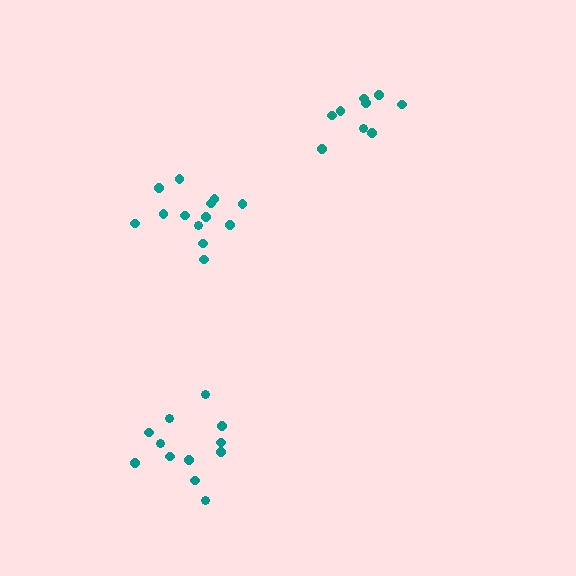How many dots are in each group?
Group 1: 9 dots, Group 2: 12 dots, Group 3: 13 dots (34 total).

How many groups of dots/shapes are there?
There are 3 groups.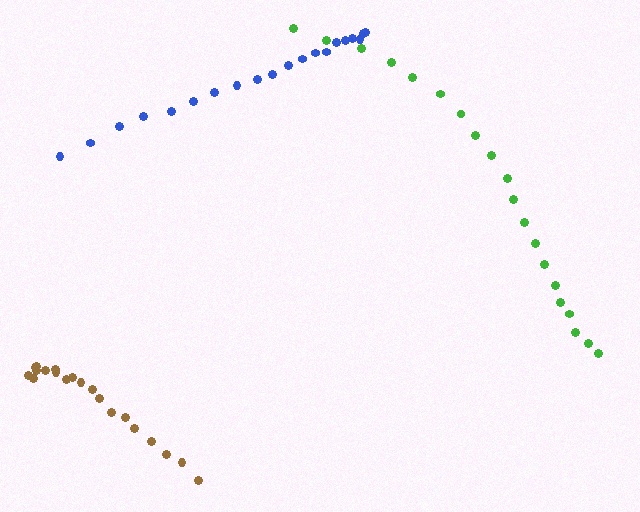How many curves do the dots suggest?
There are 3 distinct paths.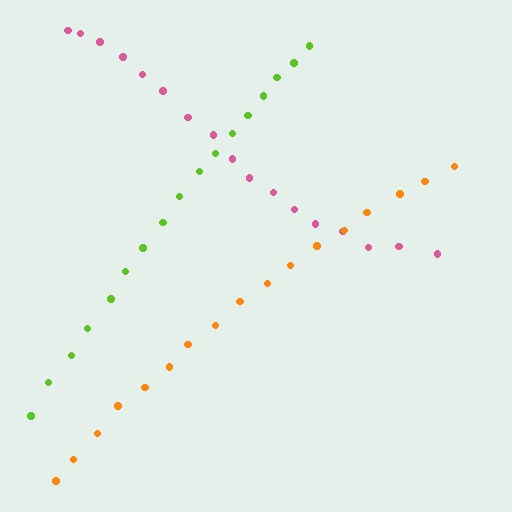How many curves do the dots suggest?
There are 3 distinct paths.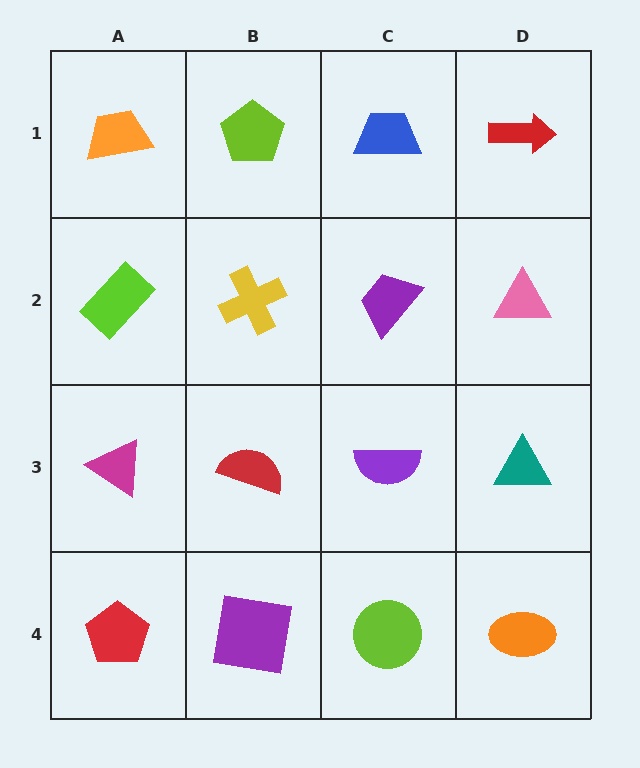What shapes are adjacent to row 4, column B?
A red semicircle (row 3, column B), a red pentagon (row 4, column A), a lime circle (row 4, column C).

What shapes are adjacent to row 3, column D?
A pink triangle (row 2, column D), an orange ellipse (row 4, column D), a purple semicircle (row 3, column C).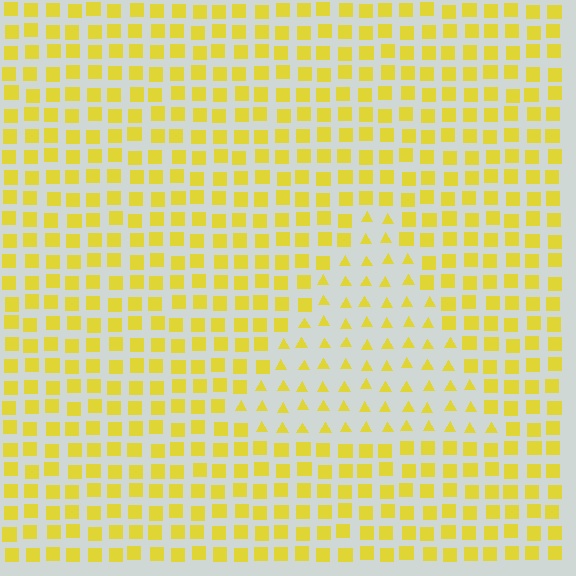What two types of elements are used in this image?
The image uses triangles inside the triangle region and squares outside it.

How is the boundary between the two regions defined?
The boundary is defined by a change in element shape: triangles inside vs. squares outside. All elements share the same color and spacing.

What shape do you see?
I see a triangle.